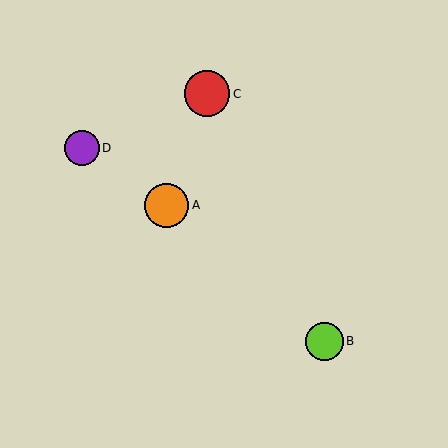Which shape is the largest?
The red circle (labeled C) is the largest.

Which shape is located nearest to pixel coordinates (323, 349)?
The lime circle (labeled B) at (324, 341) is nearest to that location.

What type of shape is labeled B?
Shape B is a lime circle.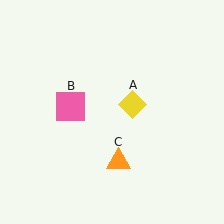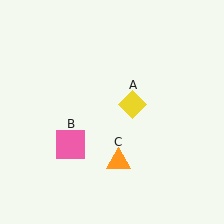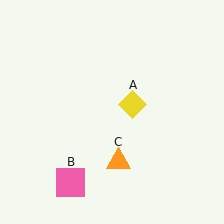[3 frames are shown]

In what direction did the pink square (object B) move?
The pink square (object B) moved down.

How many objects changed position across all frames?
1 object changed position: pink square (object B).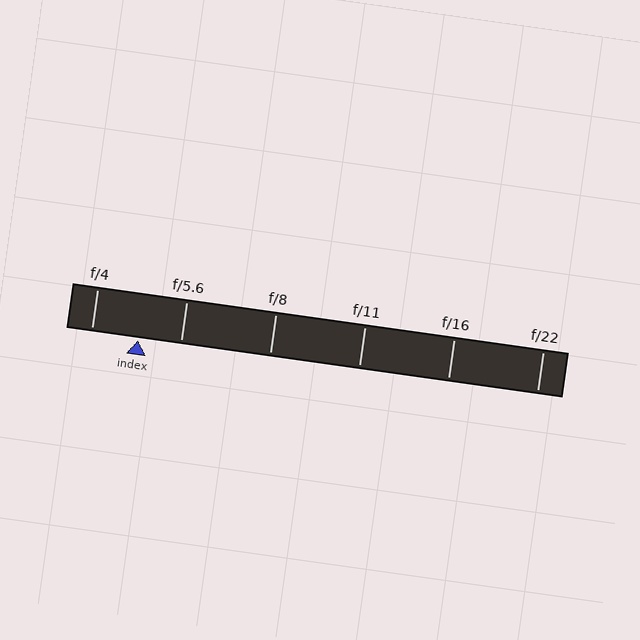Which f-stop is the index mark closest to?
The index mark is closest to f/5.6.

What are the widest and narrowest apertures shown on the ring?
The widest aperture shown is f/4 and the narrowest is f/22.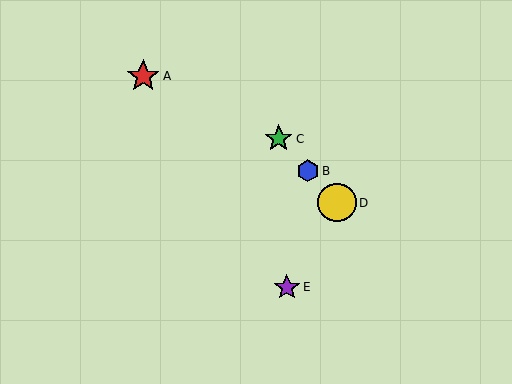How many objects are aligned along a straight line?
3 objects (B, C, D) are aligned along a straight line.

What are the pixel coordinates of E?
Object E is at (287, 287).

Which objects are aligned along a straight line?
Objects B, C, D are aligned along a straight line.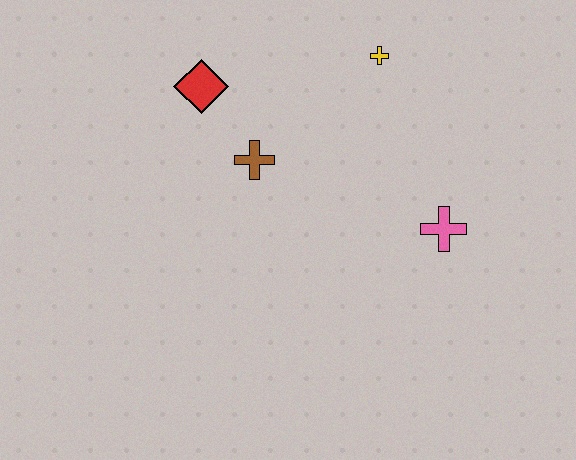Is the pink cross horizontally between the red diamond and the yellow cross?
No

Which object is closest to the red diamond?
The brown cross is closest to the red diamond.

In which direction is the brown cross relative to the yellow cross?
The brown cross is to the left of the yellow cross.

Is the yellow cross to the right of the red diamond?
Yes